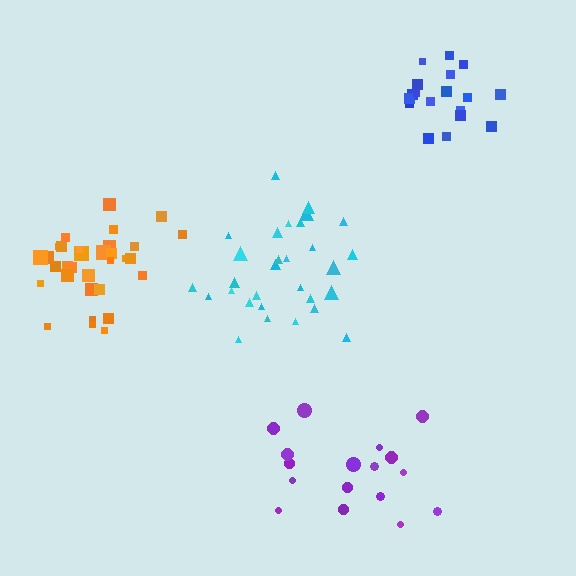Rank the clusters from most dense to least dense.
orange, blue, cyan, purple.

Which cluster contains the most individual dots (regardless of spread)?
Orange (33).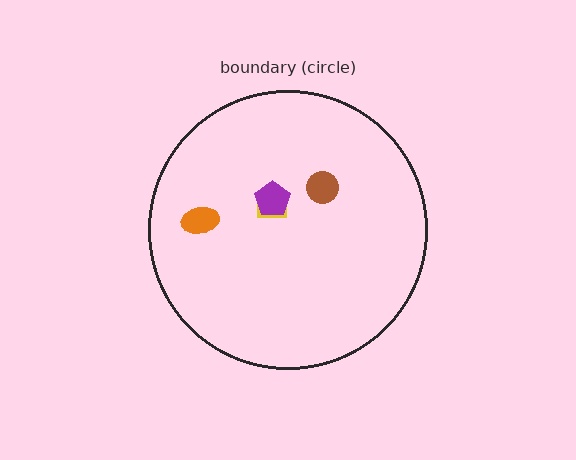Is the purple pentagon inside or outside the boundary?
Inside.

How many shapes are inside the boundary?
4 inside, 0 outside.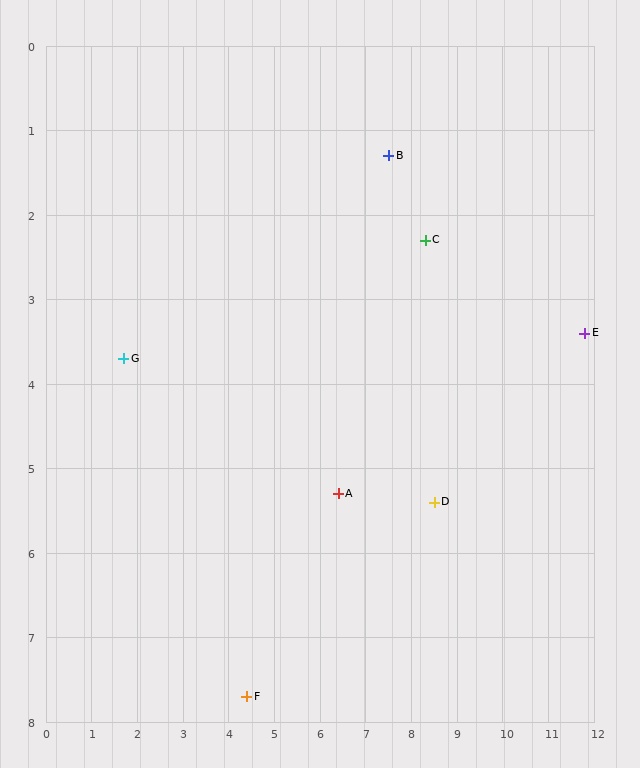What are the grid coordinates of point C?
Point C is at approximately (8.3, 2.3).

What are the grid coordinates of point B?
Point B is at approximately (7.5, 1.3).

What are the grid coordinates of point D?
Point D is at approximately (8.5, 5.4).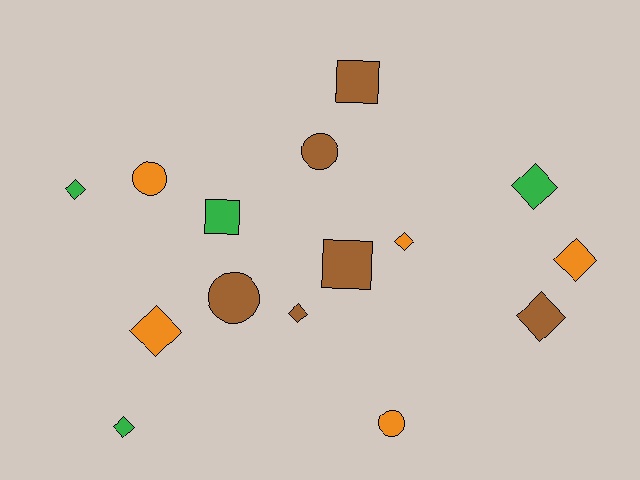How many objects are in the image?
There are 15 objects.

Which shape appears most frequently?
Diamond, with 8 objects.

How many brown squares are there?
There are 2 brown squares.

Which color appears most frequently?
Brown, with 6 objects.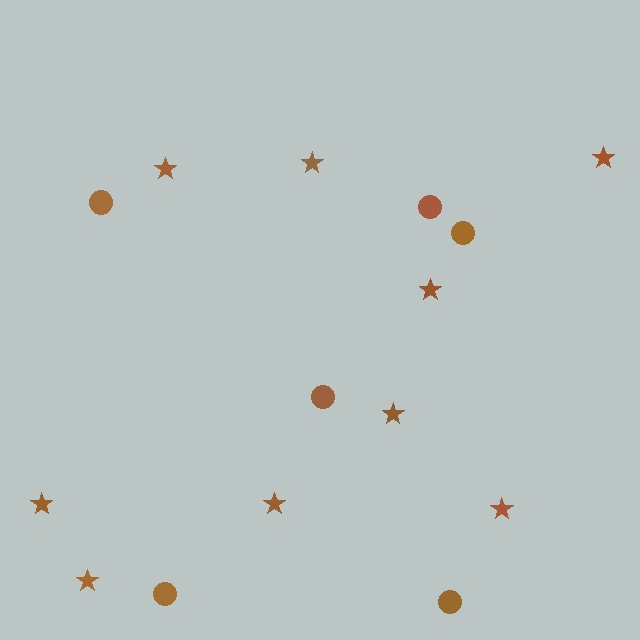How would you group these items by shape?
There are 2 groups: one group of circles (6) and one group of stars (9).